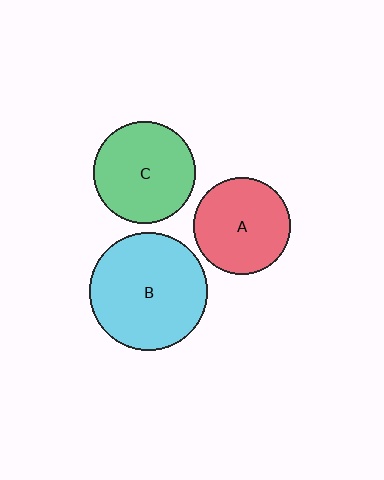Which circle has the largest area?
Circle B (cyan).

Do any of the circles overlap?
No, none of the circles overlap.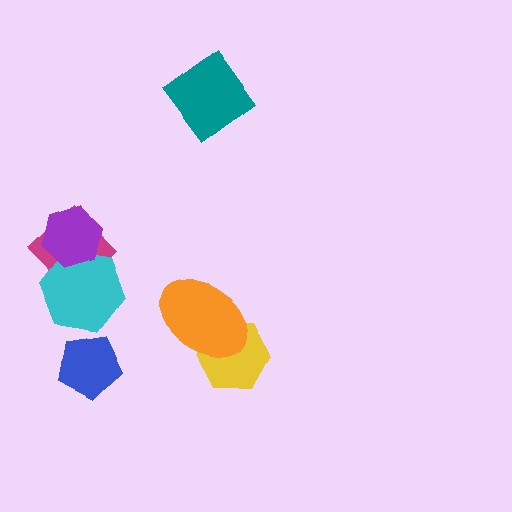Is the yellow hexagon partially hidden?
Yes, it is partially covered by another shape.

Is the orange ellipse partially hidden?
No, no other shape covers it.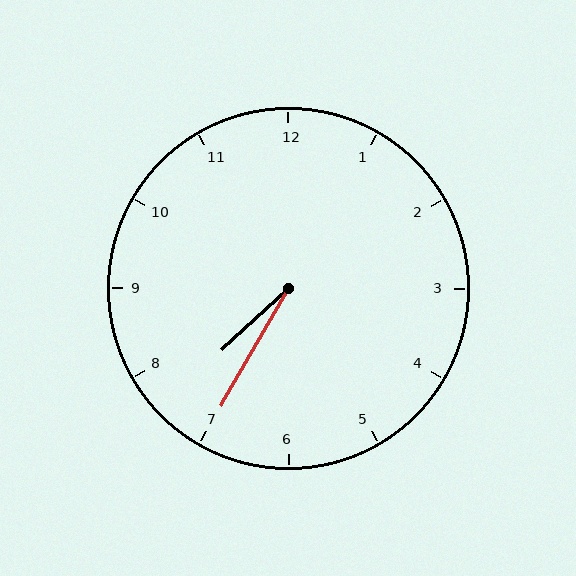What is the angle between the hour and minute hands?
Approximately 18 degrees.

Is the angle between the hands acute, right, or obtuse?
It is acute.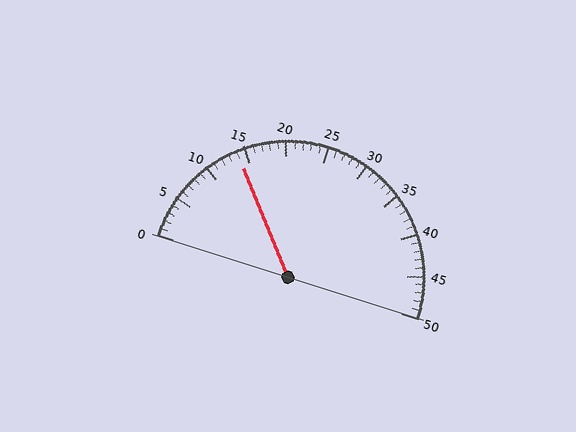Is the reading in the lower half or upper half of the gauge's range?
The reading is in the lower half of the range (0 to 50).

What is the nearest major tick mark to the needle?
The nearest major tick mark is 15.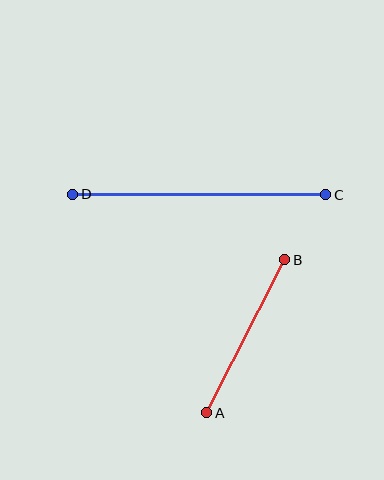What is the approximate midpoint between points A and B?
The midpoint is at approximately (246, 336) pixels.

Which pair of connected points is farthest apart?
Points C and D are farthest apart.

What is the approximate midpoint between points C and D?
The midpoint is at approximately (199, 194) pixels.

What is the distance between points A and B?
The distance is approximately 171 pixels.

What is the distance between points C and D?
The distance is approximately 253 pixels.